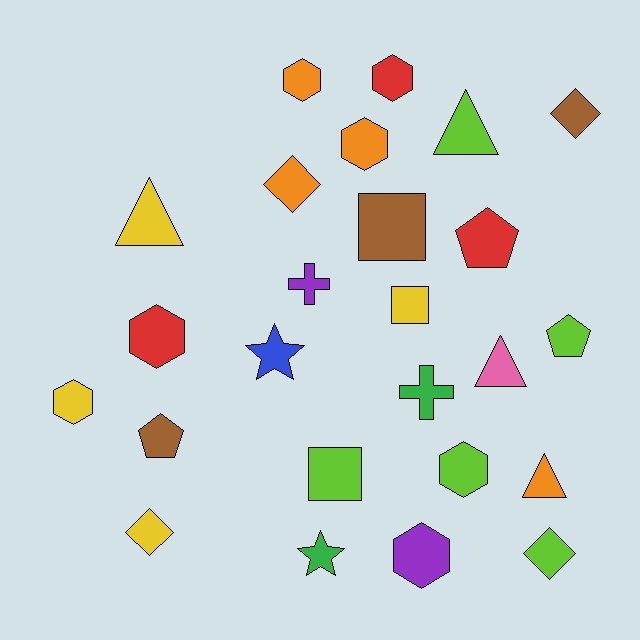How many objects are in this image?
There are 25 objects.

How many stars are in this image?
There are 2 stars.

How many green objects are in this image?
There are 2 green objects.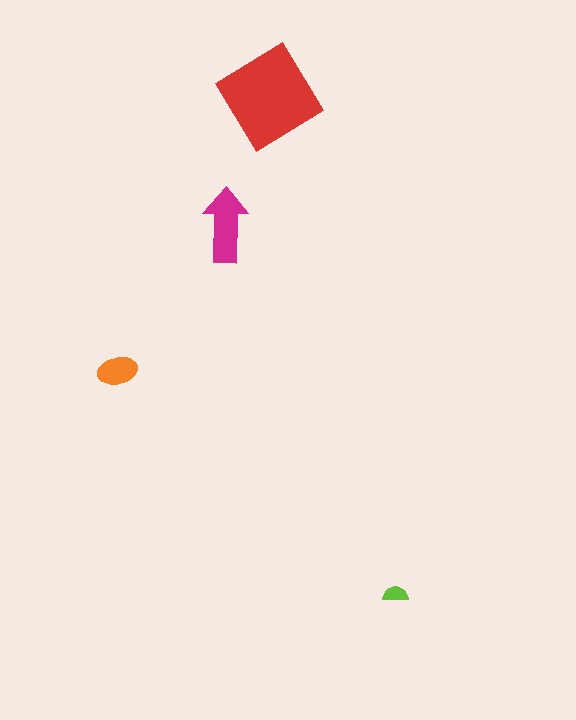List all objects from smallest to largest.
The lime semicircle, the orange ellipse, the magenta arrow, the red diamond.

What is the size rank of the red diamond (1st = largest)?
1st.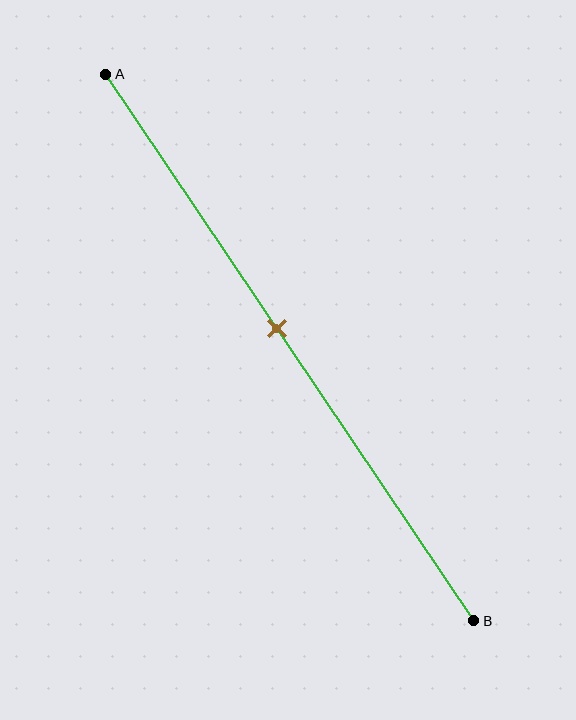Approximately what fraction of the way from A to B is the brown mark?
The brown mark is approximately 45% of the way from A to B.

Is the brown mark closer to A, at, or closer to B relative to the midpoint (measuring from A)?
The brown mark is closer to point A than the midpoint of segment AB.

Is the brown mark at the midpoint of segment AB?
No, the mark is at about 45% from A, not at the 50% midpoint.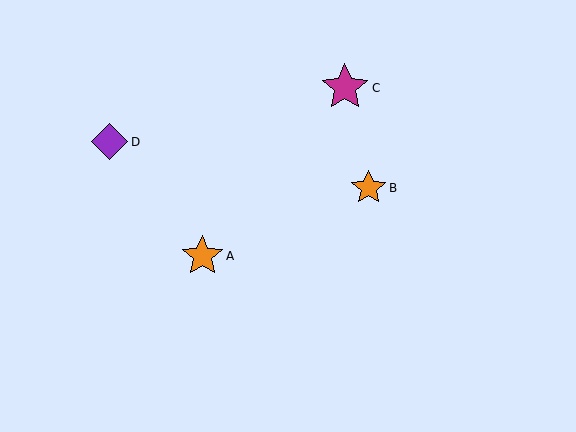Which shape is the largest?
The magenta star (labeled C) is the largest.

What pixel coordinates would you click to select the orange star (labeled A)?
Click at (202, 256) to select the orange star A.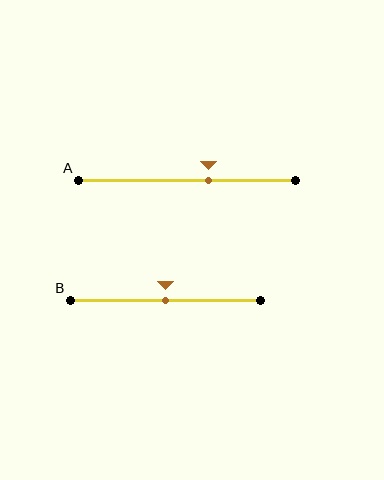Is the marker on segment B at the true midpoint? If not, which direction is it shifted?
Yes, the marker on segment B is at the true midpoint.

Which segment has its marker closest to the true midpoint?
Segment B has its marker closest to the true midpoint.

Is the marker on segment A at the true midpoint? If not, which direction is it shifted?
No, the marker on segment A is shifted to the right by about 10% of the segment length.